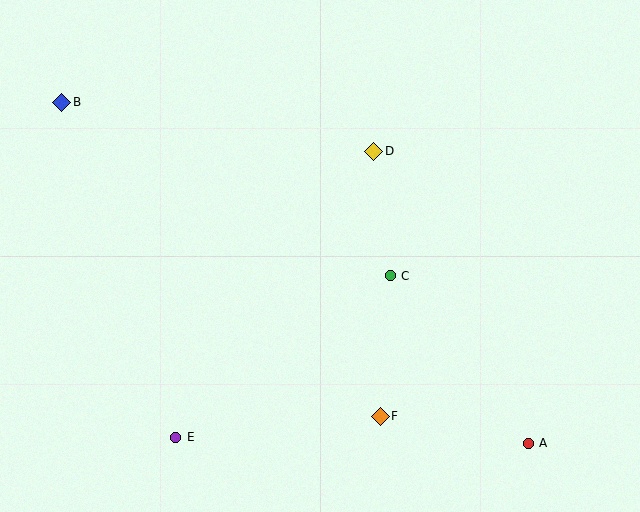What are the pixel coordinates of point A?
Point A is at (528, 444).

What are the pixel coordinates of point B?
Point B is at (62, 102).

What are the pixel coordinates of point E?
Point E is at (176, 437).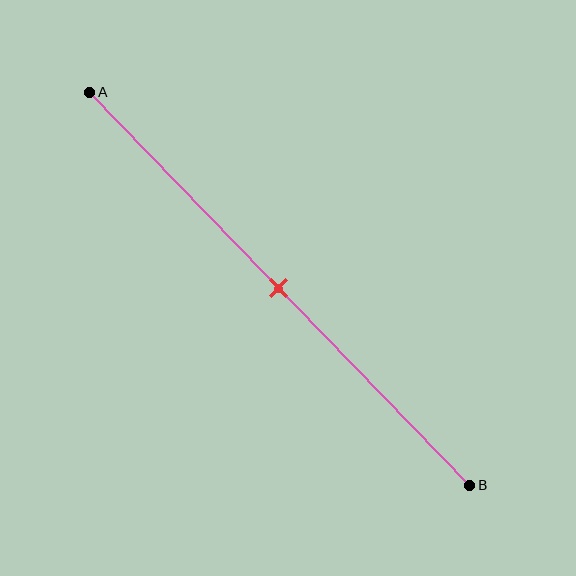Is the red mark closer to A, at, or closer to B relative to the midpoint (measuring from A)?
The red mark is approximately at the midpoint of segment AB.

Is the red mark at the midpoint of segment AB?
Yes, the mark is approximately at the midpoint.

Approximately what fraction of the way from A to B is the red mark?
The red mark is approximately 50% of the way from A to B.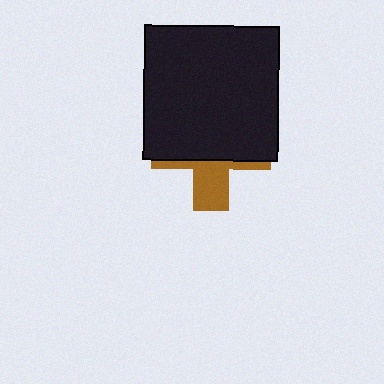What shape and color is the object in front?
The object in front is a black square.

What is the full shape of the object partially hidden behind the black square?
The partially hidden object is a brown cross.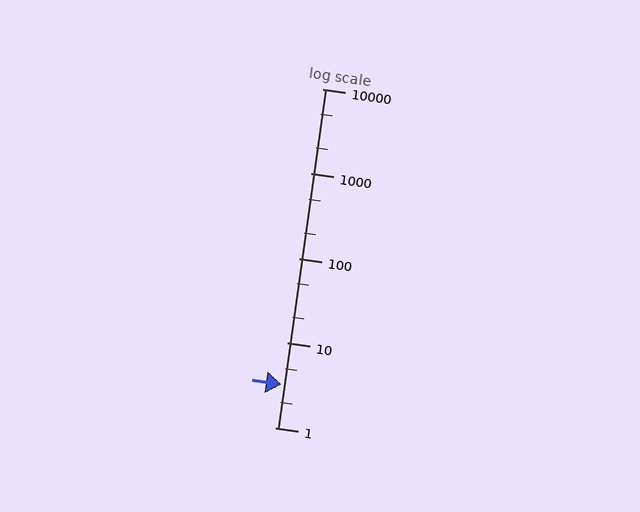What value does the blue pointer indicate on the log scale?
The pointer indicates approximately 3.2.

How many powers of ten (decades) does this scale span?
The scale spans 4 decades, from 1 to 10000.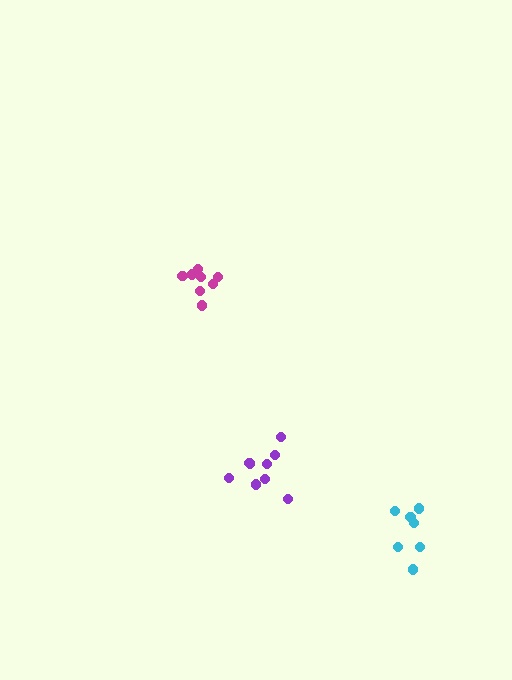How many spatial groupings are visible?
There are 3 spatial groupings.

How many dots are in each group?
Group 1: 7 dots, Group 2: 9 dots, Group 3: 8 dots (24 total).